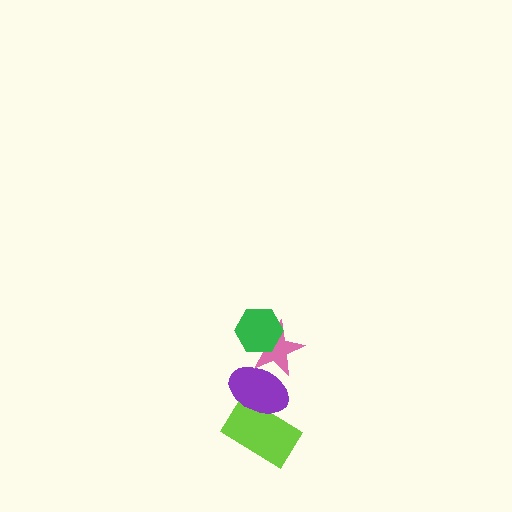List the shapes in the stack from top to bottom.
From top to bottom: the green hexagon, the pink star, the purple ellipse, the lime rectangle.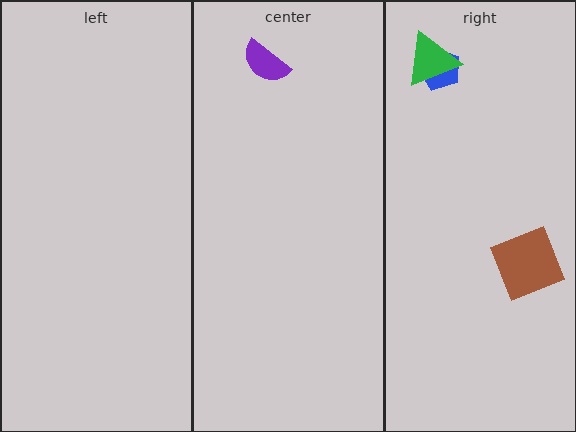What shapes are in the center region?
The purple semicircle.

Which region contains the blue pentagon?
The right region.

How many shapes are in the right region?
3.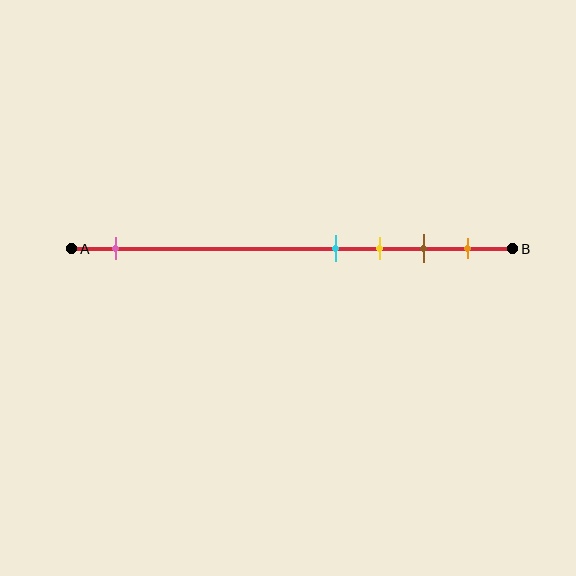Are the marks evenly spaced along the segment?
No, the marks are not evenly spaced.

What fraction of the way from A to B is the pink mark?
The pink mark is approximately 10% (0.1) of the way from A to B.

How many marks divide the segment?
There are 5 marks dividing the segment.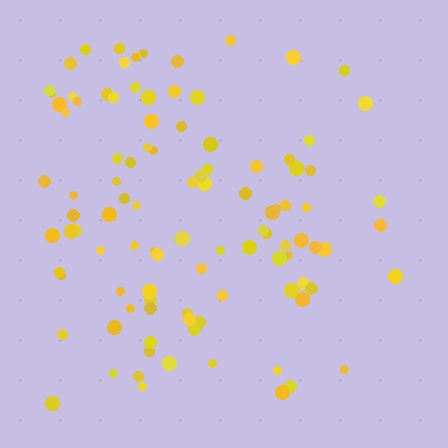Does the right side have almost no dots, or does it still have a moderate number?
Still a moderate number, just noticeably fewer than the left.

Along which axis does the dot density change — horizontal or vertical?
Horizontal.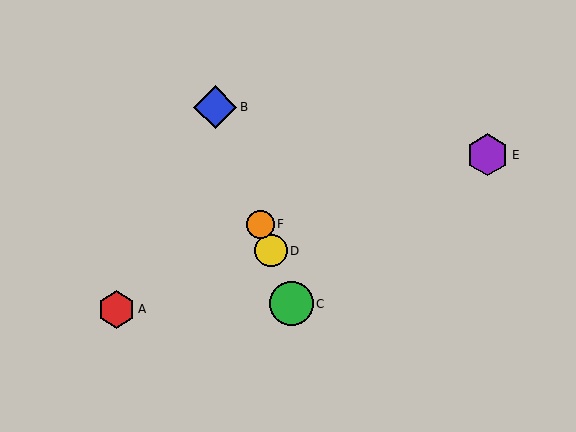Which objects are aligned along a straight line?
Objects B, C, D, F are aligned along a straight line.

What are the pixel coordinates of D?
Object D is at (271, 251).